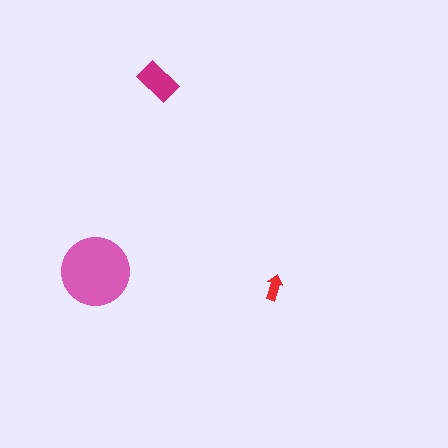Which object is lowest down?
The red arrow is bottommost.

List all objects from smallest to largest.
The red arrow, the magenta rectangle, the pink circle.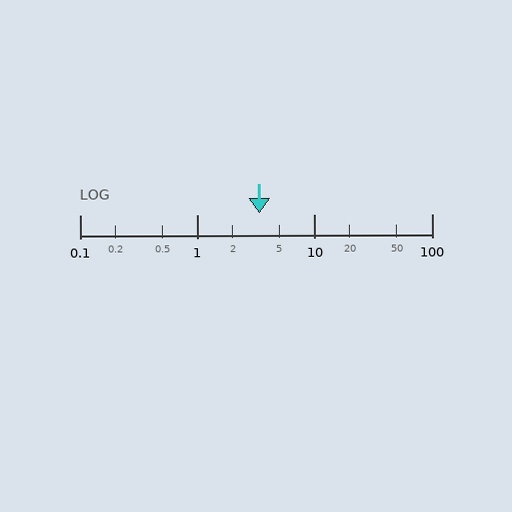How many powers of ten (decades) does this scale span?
The scale spans 3 decades, from 0.1 to 100.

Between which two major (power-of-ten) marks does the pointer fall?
The pointer is between 1 and 10.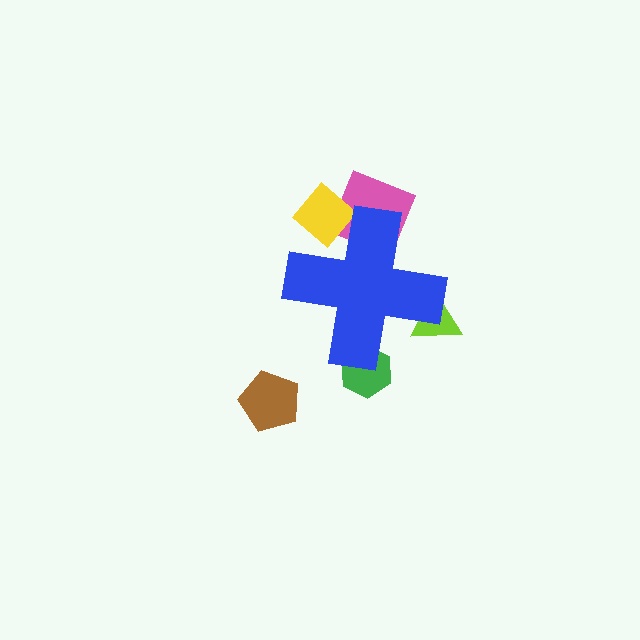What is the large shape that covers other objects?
A blue cross.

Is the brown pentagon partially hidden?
No, the brown pentagon is fully visible.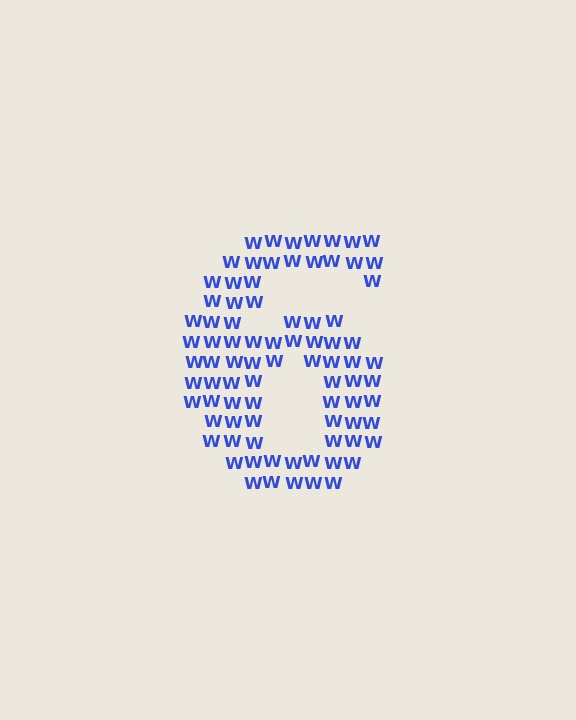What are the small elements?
The small elements are letter W's.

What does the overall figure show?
The overall figure shows the digit 6.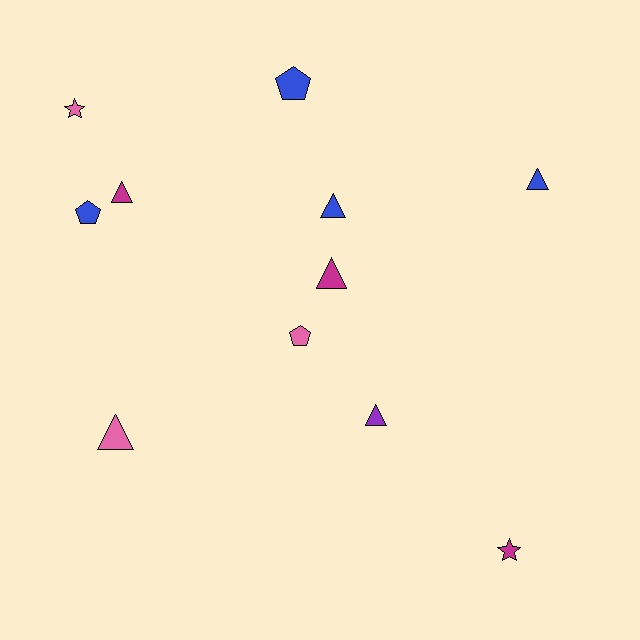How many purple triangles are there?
There is 1 purple triangle.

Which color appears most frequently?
Blue, with 4 objects.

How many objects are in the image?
There are 11 objects.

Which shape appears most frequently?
Triangle, with 6 objects.